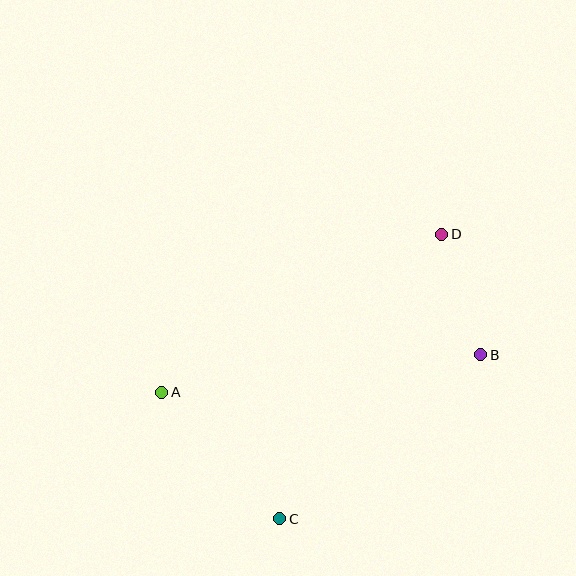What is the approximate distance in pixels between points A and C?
The distance between A and C is approximately 173 pixels.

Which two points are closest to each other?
Points B and D are closest to each other.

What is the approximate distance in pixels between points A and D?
The distance between A and D is approximately 322 pixels.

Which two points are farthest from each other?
Points C and D are farthest from each other.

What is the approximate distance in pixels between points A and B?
The distance between A and B is approximately 321 pixels.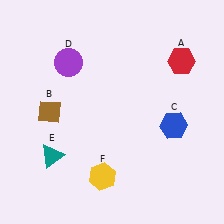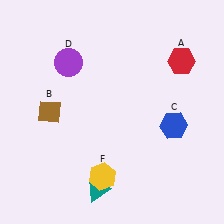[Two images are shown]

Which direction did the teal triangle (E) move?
The teal triangle (E) moved right.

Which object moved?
The teal triangle (E) moved right.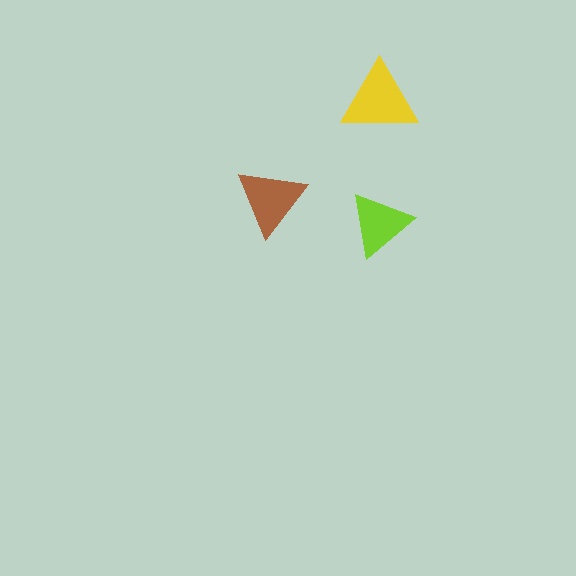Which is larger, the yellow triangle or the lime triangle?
The yellow one.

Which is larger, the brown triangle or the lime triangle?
The brown one.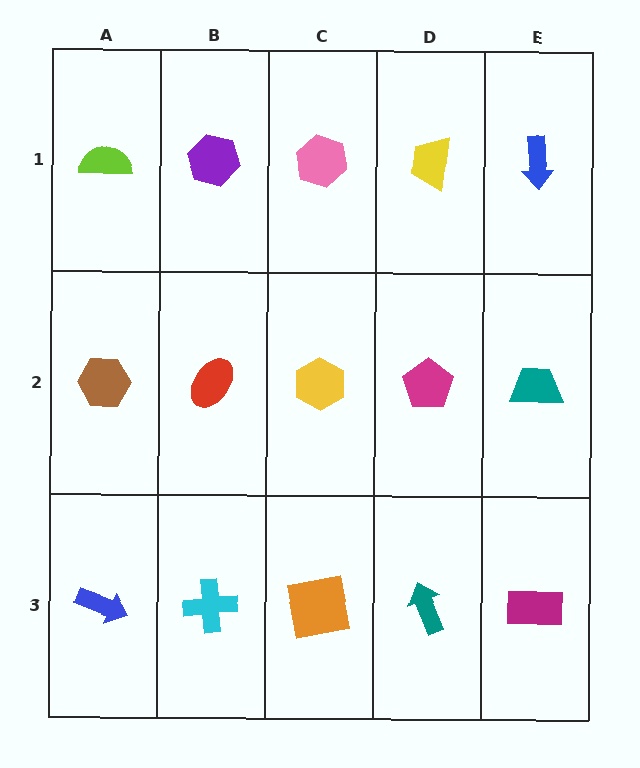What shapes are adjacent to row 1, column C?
A yellow hexagon (row 2, column C), a purple hexagon (row 1, column B), a yellow trapezoid (row 1, column D).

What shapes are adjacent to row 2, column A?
A lime semicircle (row 1, column A), a blue arrow (row 3, column A), a red ellipse (row 2, column B).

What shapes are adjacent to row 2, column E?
A blue arrow (row 1, column E), a magenta rectangle (row 3, column E), a magenta pentagon (row 2, column D).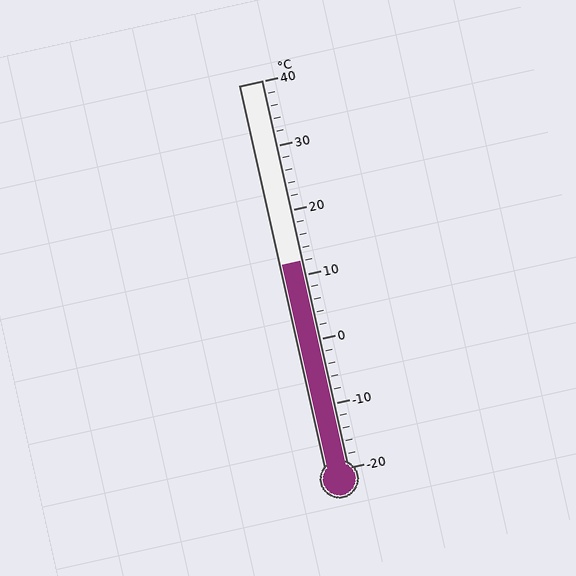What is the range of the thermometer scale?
The thermometer scale ranges from -20°C to 40°C.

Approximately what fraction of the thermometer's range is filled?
The thermometer is filled to approximately 55% of its range.